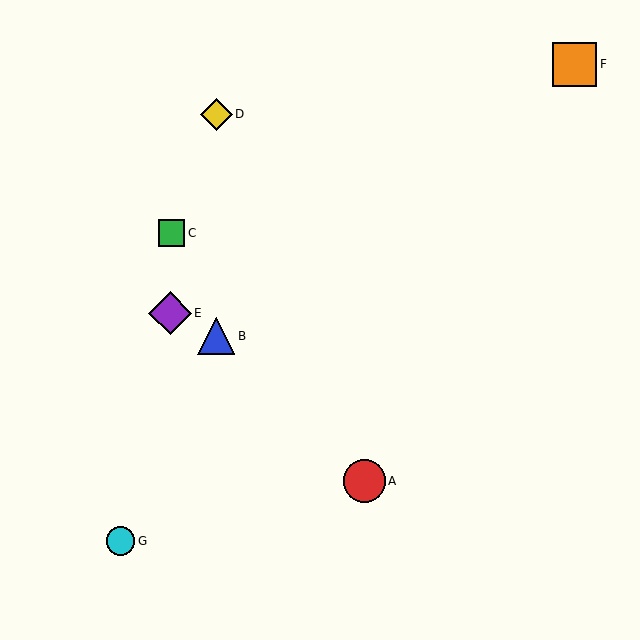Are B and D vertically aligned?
Yes, both are at x≈216.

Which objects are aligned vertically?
Objects B, D are aligned vertically.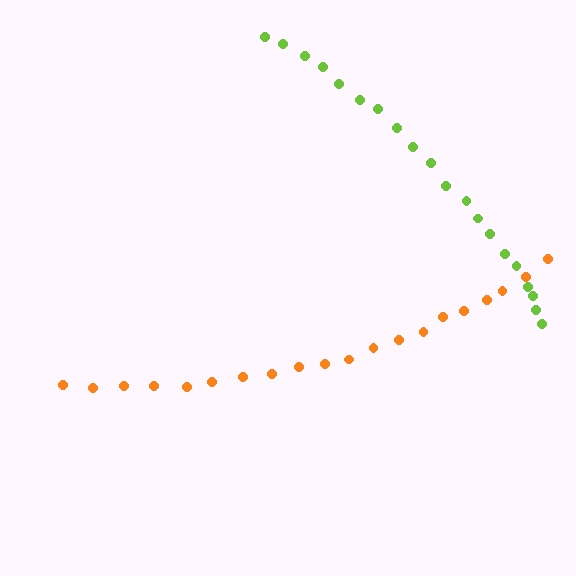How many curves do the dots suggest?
There are 2 distinct paths.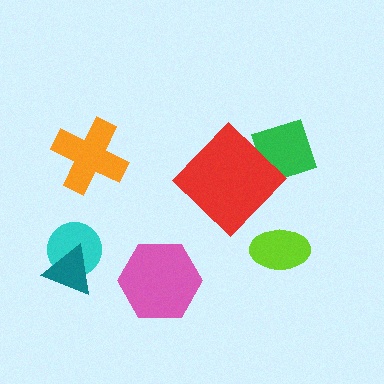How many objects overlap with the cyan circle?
1 object overlaps with the cyan circle.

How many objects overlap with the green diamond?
1 object overlaps with the green diamond.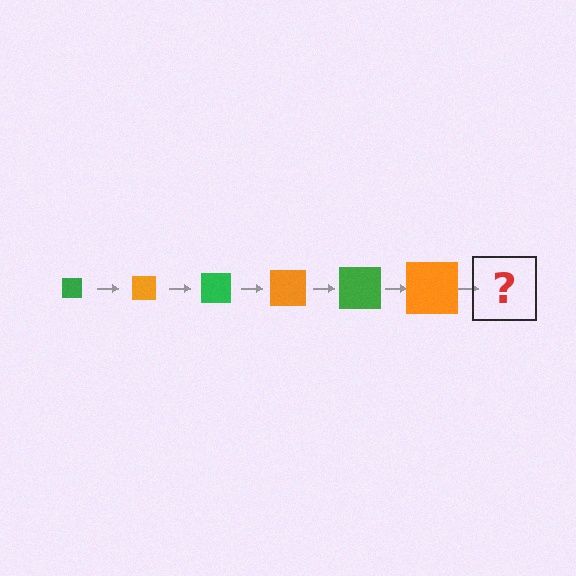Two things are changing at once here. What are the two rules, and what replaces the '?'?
The two rules are that the square grows larger each step and the color cycles through green and orange. The '?' should be a green square, larger than the previous one.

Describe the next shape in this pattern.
It should be a green square, larger than the previous one.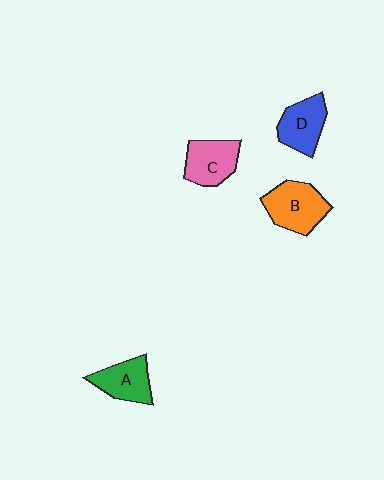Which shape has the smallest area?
Shape A (green).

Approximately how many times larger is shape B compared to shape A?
Approximately 1.2 times.